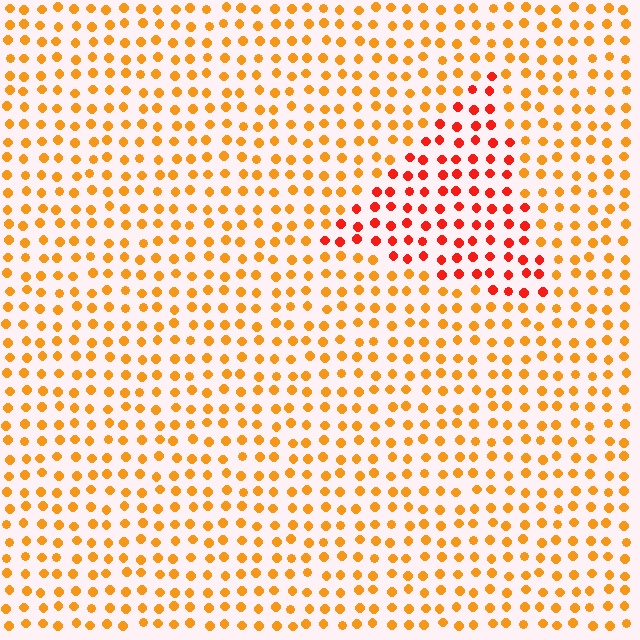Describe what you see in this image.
The image is filled with small orange elements in a uniform arrangement. A triangle-shaped region is visible where the elements are tinted to a slightly different hue, forming a subtle color boundary.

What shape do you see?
I see a triangle.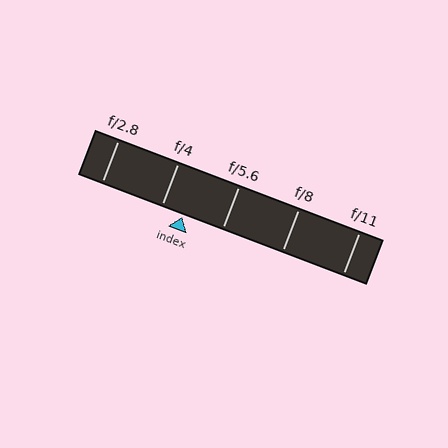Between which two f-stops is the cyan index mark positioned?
The index mark is between f/4 and f/5.6.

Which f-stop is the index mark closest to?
The index mark is closest to f/4.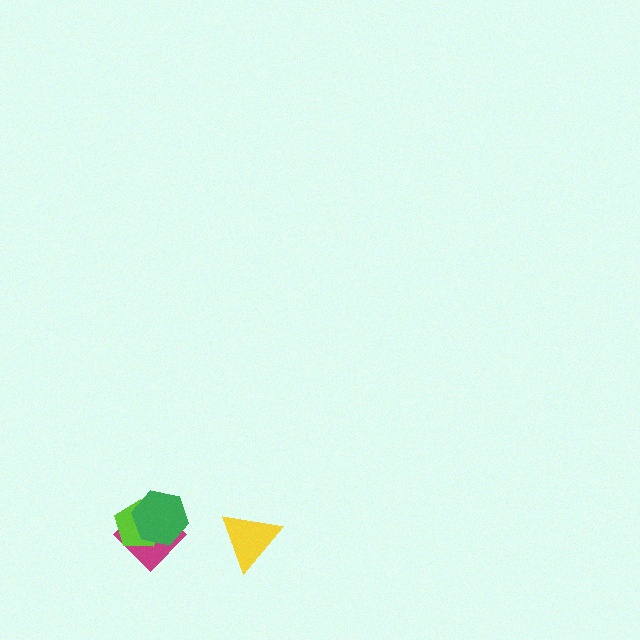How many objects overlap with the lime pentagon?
2 objects overlap with the lime pentagon.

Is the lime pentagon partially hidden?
Yes, it is partially covered by another shape.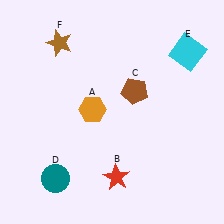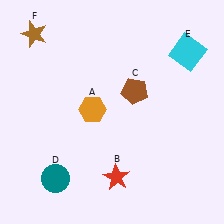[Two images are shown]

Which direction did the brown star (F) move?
The brown star (F) moved left.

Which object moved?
The brown star (F) moved left.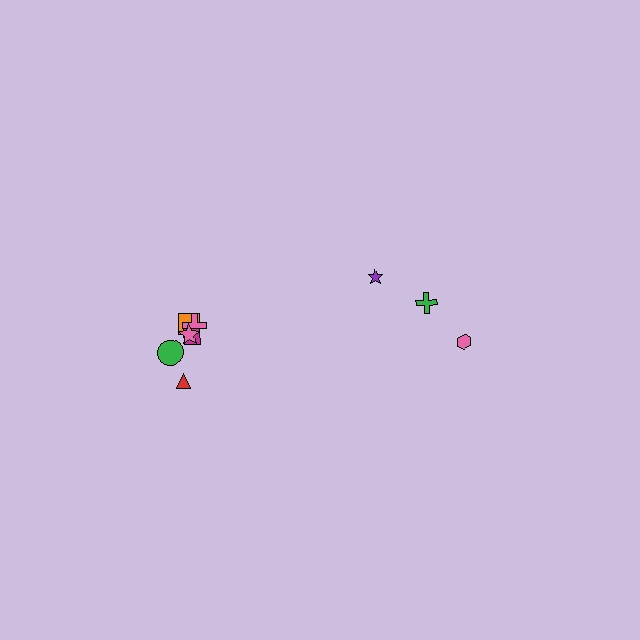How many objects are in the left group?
There are 6 objects.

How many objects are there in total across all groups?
There are 9 objects.